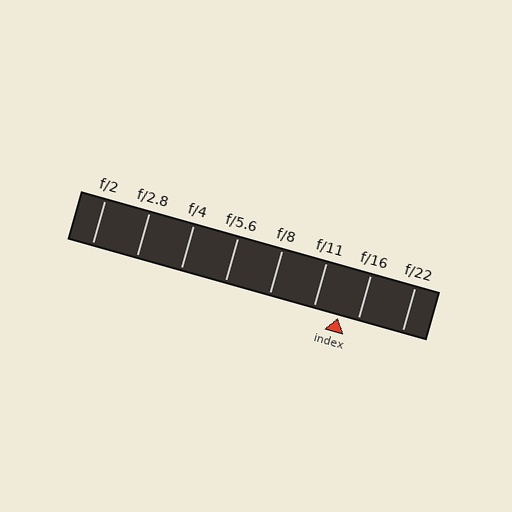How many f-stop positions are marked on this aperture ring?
There are 8 f-stop positions marked.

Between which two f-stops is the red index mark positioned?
The index mark is between f/11 and f/16.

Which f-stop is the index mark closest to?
The index mark is closest to f/16.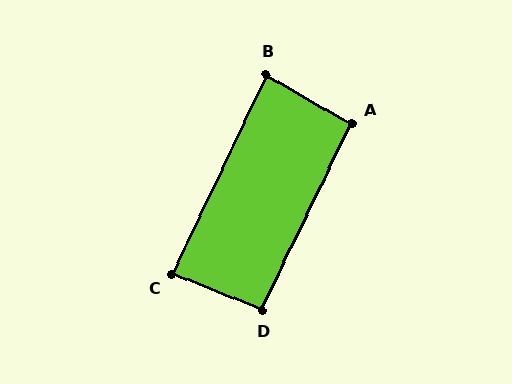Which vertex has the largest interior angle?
D, at approximately 94 degrees.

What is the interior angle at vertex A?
Approximately 94 degrees (approximately right).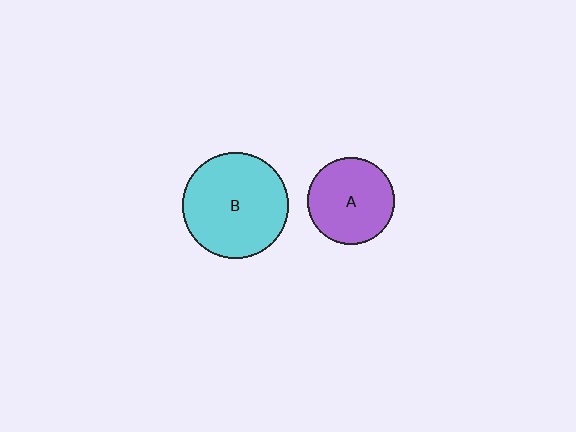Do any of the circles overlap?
No, none of the circles overlap.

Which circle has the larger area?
Circle B (cyan).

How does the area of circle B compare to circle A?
Approximately 1.5 times.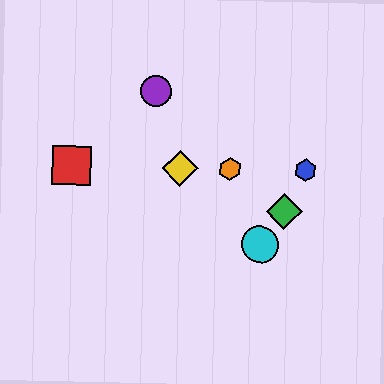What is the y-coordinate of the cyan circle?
The cyan circle is at y≈244.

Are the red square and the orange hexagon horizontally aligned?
Yes, both are at y≈166.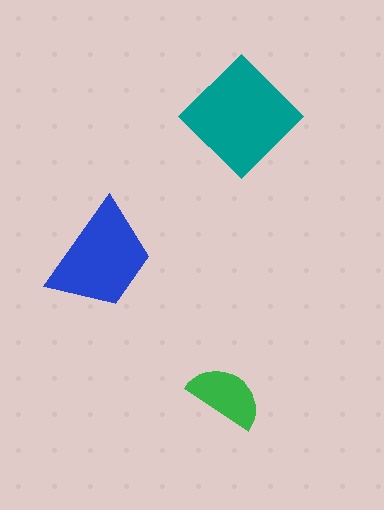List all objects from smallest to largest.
The green semicircle, the blue trapezoid, the teal diamond.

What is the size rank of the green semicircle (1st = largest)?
3rd.